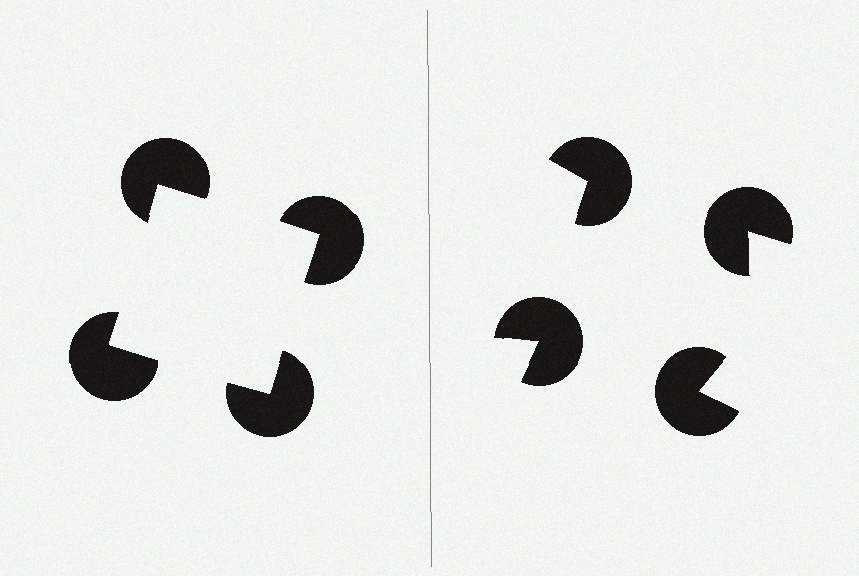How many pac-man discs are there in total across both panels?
8 — 4 on each side.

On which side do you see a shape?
An illusory square appears on the left side. On the right side the wedge cuts are rotated, so no coherent shape forms.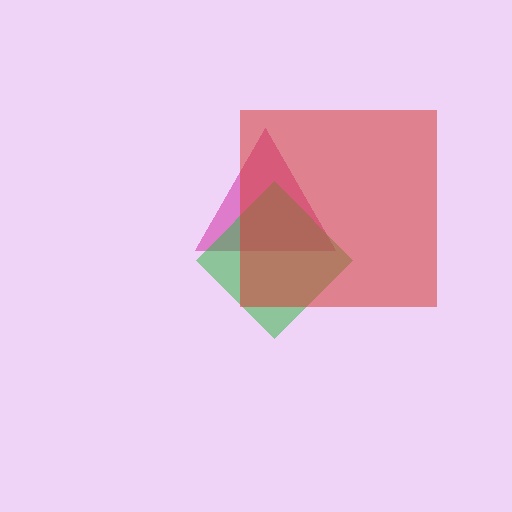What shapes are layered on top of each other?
The layered shapes are: a magenta triangle, a green diamond, a red square.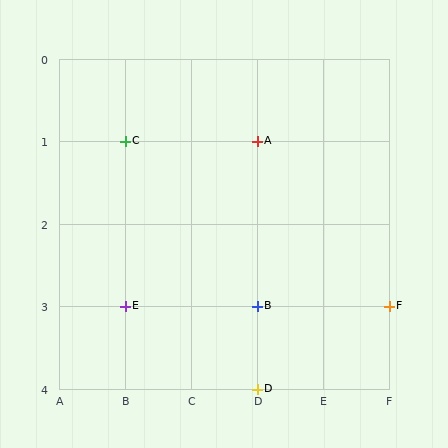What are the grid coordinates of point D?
Point D is at grid coordinates (D, 4).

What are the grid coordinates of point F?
Point F is at grid coordinates (F, 3).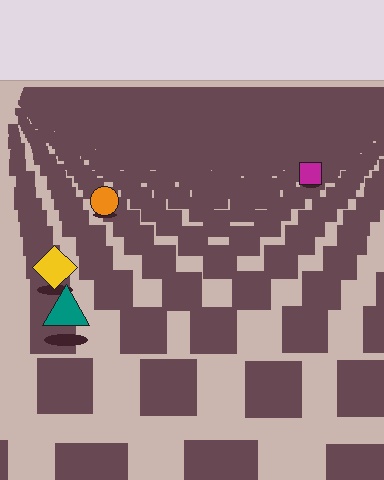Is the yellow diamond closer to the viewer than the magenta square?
Yes. The yellow diamond is closer — you can tell from the texture gradient: the ground texture is coarser near it.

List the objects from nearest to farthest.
From nearest to farthest: the teal triangle, the yellow diamond, the orange circle, the magenta square.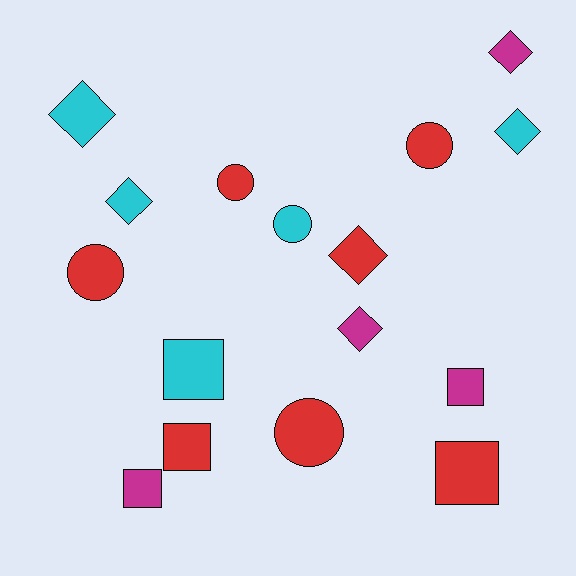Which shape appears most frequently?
Diamond, with 6 objects.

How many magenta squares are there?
There are 2 magenta squares.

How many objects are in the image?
There are 16 objects.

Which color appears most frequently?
Red, with 7 objects.